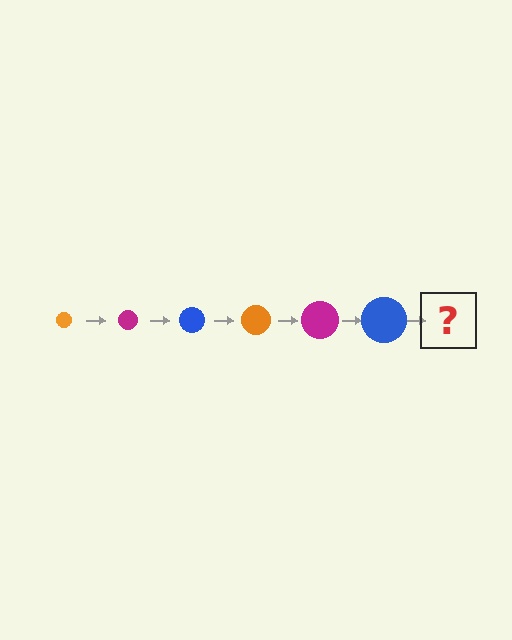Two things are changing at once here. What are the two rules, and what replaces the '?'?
The two rules are that the circle grows larger each step and the color cycles through orange, magenta, and blue. The '?' should be an orange circle, larger than the previous one.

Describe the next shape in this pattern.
It should be an orange circle, larger than the previous one.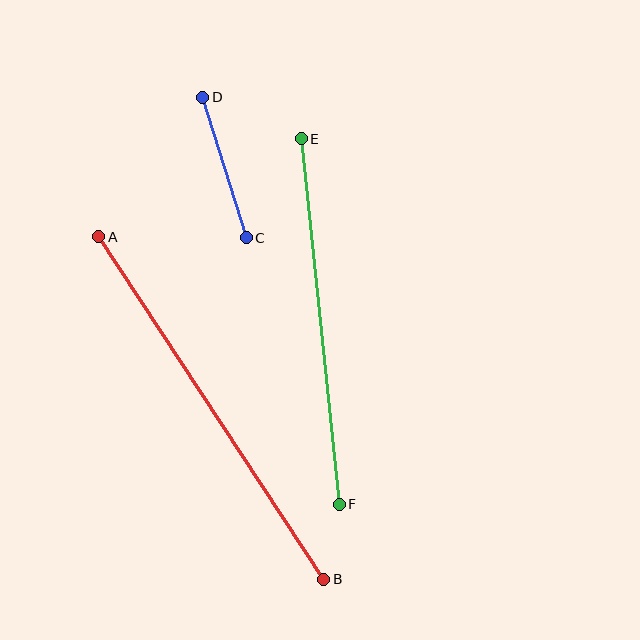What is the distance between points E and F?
The distance is approximately 367 pixels.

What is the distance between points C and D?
The distance is approximately 147 pixels.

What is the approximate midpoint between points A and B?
The midpoint is at approximately (211, 408) pixels.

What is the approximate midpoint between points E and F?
The midpoint is at approximately (320, 322) pixels.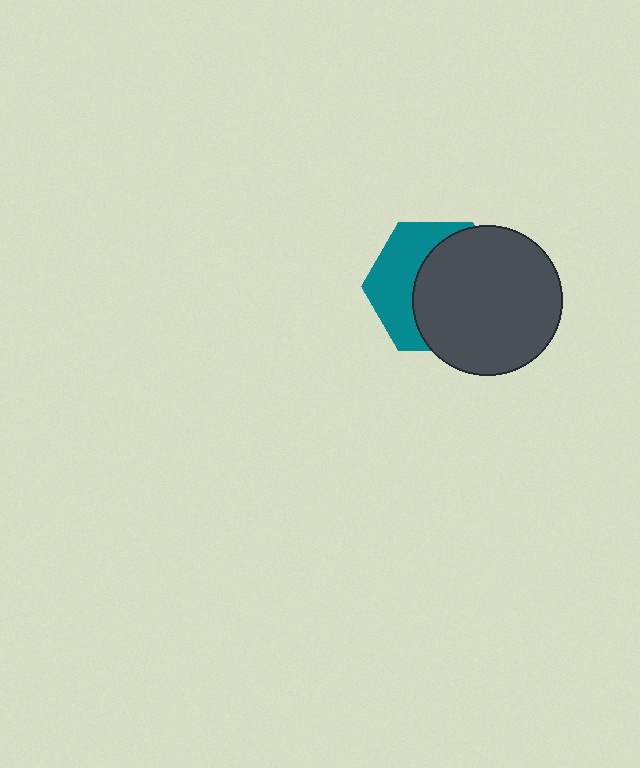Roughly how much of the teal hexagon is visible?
A small part of it is visible (roughly 41%).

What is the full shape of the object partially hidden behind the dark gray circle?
The partially hidden object is a teal hexagon.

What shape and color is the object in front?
The object in front is a dark gray circle.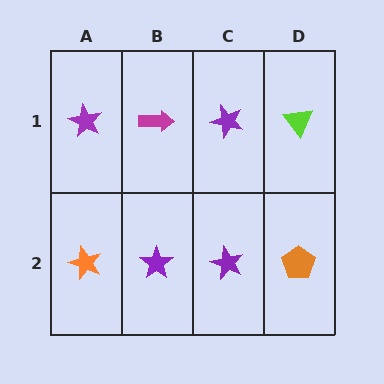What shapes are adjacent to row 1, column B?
A purple star (row 2, column B), a purple star (row 1, column A), a purple star (row 1, column C).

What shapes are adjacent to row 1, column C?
A purple star (row 2, column C), a magenta arrow (row 1, column B), a lime triangle (row 1, column D).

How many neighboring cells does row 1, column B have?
3.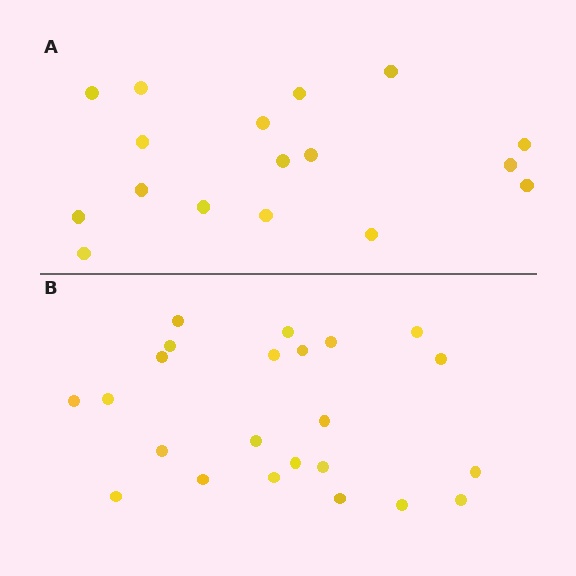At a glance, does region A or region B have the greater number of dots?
Region B (the bottom region) has more dots.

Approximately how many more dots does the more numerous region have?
Region B has about 6 more dots than region A.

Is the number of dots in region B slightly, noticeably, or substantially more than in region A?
Region B has noticeably more, but not dramatically so. The ratio is roughly 1.4 to 1.